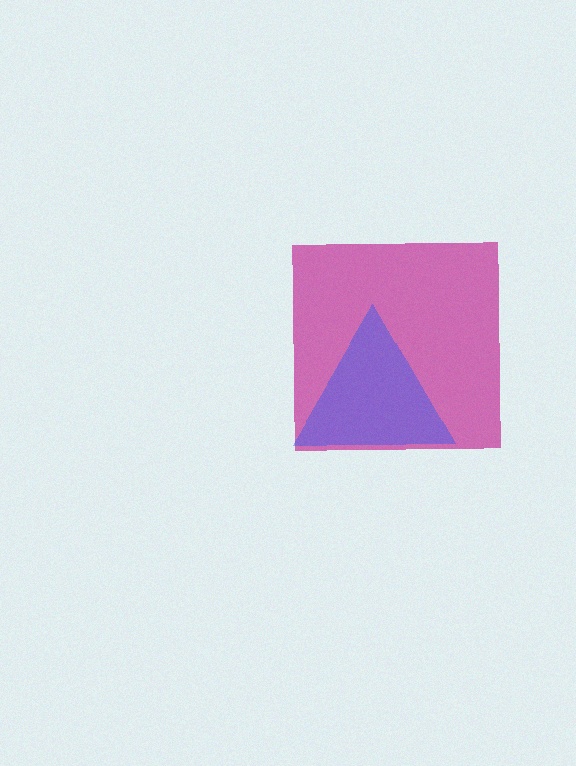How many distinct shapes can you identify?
There are 2 distinct shapes: a magenta square, a blue triangle.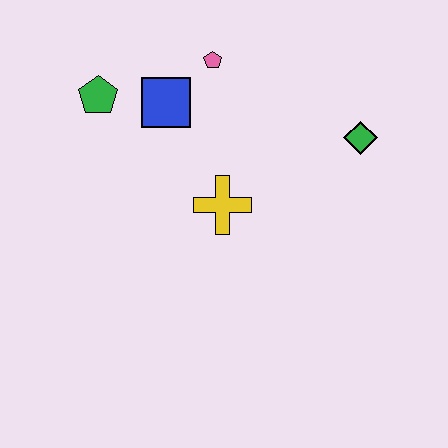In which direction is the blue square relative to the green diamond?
The blue square is to the left of the green diamond.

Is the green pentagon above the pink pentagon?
No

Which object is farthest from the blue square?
The green diamond is farthest from the blue square.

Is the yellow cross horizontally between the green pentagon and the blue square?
No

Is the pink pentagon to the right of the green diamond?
No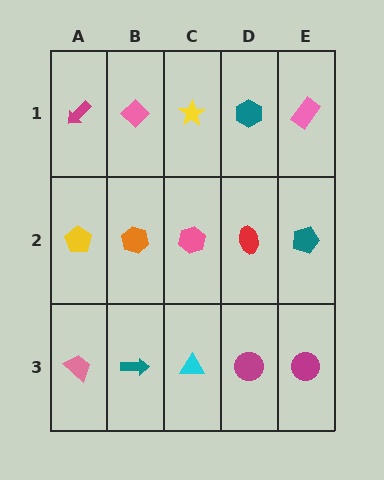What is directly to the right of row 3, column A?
A teal arrow.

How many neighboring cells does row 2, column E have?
3.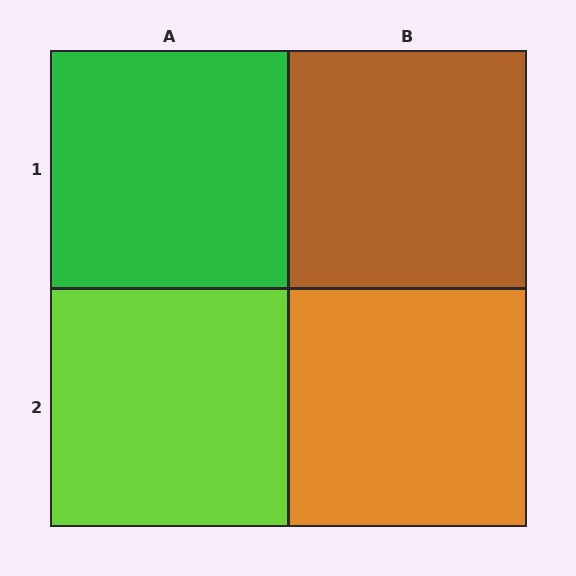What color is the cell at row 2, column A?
Lime.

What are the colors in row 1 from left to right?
Green, brown.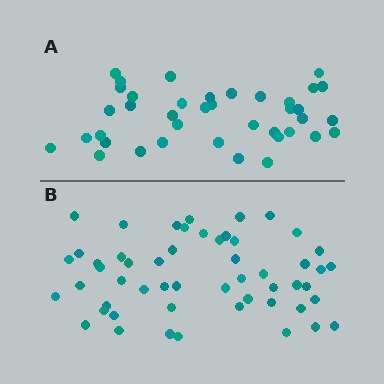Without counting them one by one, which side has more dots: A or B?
Region B (the bottom region) has more dots.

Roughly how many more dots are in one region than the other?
Region B has approximately 15 more dots than region A.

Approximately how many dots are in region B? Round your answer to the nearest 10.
About 50 dots. (The exact count is 53, which rounds to 50.)